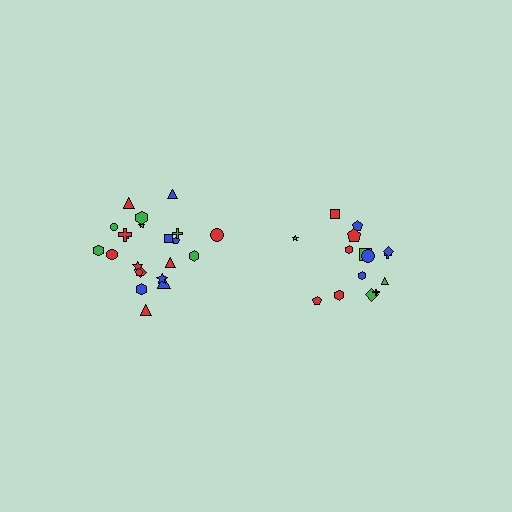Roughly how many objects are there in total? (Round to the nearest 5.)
Roughly 35 objects in total.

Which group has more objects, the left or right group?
The left group.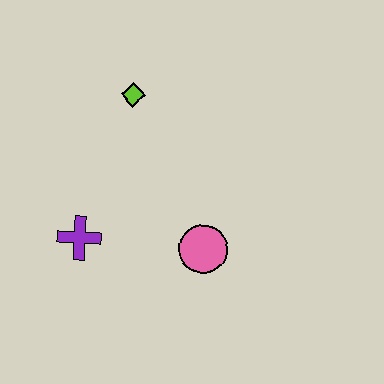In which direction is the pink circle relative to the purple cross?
The pink circle is to the right of the purple cross.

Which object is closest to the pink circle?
The purple cross is closest to the pink circle.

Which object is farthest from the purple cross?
The lime diamond is farthest from the purple cross.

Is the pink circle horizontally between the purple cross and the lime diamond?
No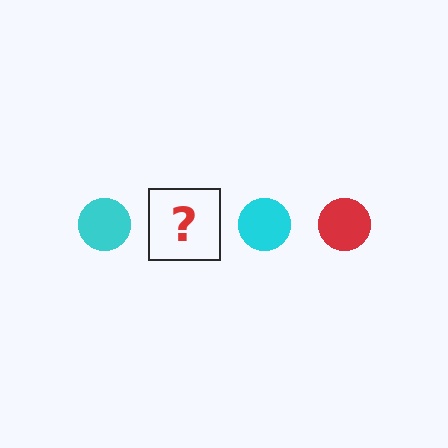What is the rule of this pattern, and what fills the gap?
The rule is that the pattern cycles through cyan, red circles. The gap should be filled with a red circle.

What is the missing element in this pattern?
The missing element is a red circle.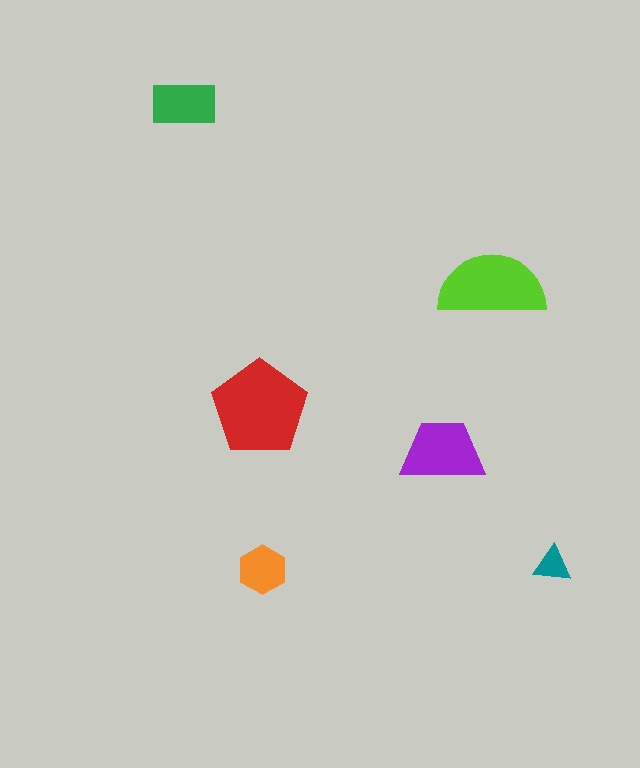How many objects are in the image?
There are 6 objects in the image.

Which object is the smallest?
The teal triangle.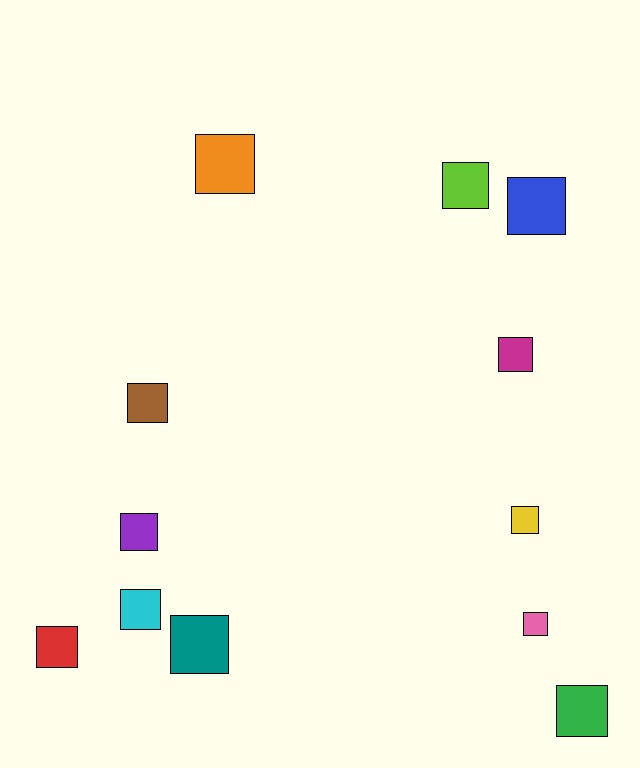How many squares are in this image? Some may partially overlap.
There are 12 squares.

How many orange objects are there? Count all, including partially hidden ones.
There is 1 orange object.